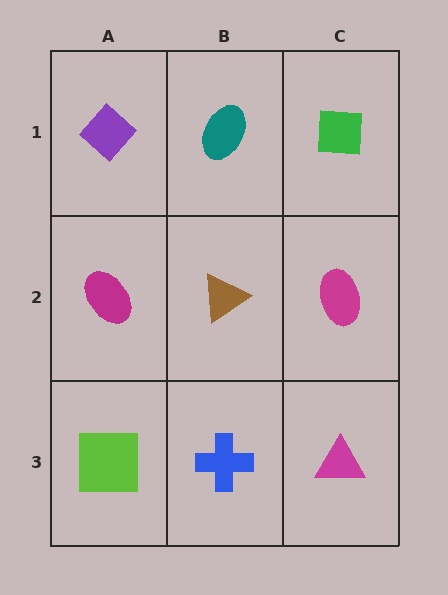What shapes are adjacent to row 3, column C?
A magenta ellipse (row 2, column C), a blue cross (row 3, column B).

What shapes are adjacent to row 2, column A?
A purple diamond (row 1, column A), a lime square (row 3, column A), a brown triangle (row 2, column B).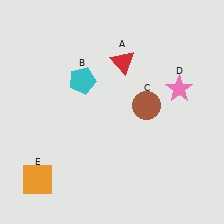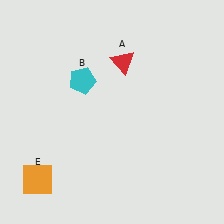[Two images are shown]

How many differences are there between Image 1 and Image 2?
There are 2 differences between the two images.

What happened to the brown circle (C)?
The brown circle (C) was removed in Image 2. It was in the top-right area of Image 1.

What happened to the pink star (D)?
The pink star (D) was removed in Image 2. It was in the top-right area of Image 1.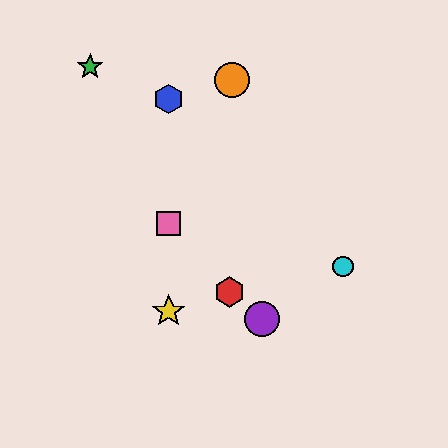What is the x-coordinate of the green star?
The green star is at x≈90.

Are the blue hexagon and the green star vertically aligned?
No, the blue hexagon is at x≈169 and the green star is at x≈90.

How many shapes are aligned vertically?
3 shapes (the blue hexagon, the yellow star, the pink square) are aligned vertically.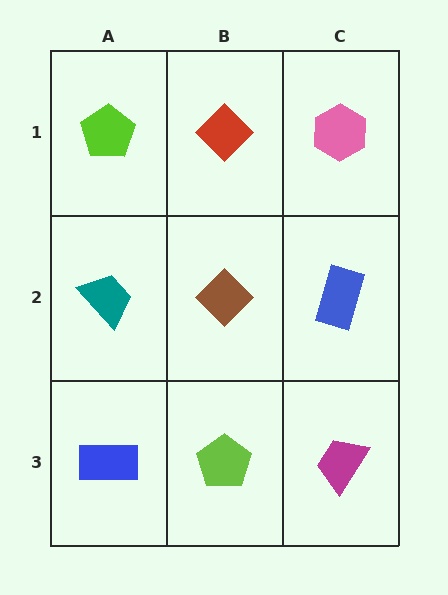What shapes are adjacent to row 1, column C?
A blue rectangle (row 2, column C), a red diamond (row 1, column B).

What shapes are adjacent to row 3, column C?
A blue rectangle (row 2, column C), a lime pentagon (row 3, column B).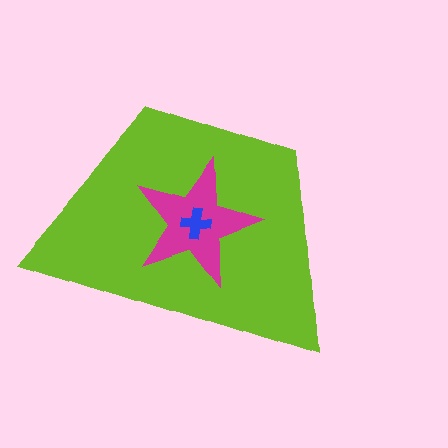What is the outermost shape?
The lime trapezoid.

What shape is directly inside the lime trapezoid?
The magenta star.